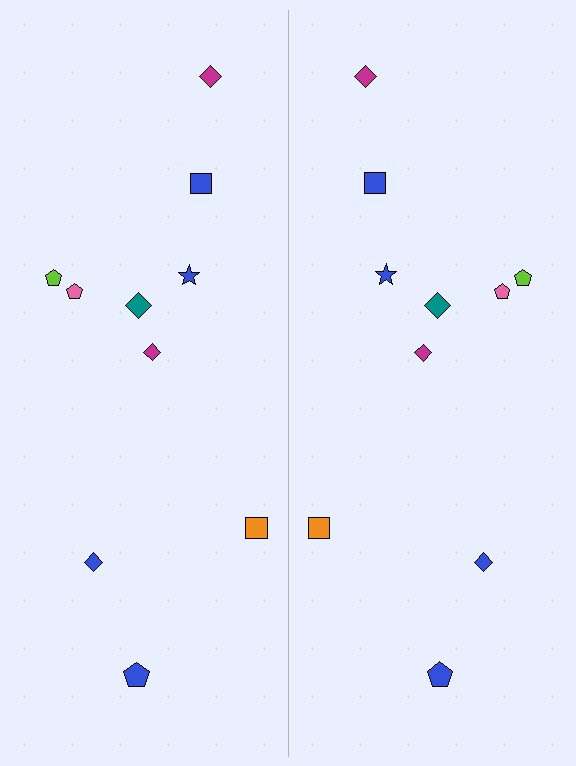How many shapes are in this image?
There are 20 shapes in this image.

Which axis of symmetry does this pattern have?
The pattern has a vertical axis of symmetry running through the center of the image.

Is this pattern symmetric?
Yes, this pattern has bilateral (reflection) symmetry.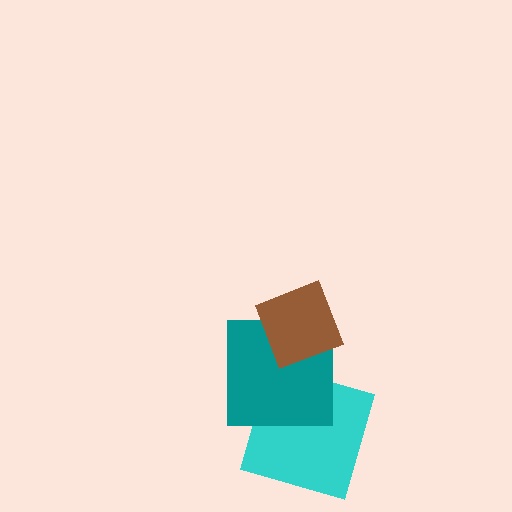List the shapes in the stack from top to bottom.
From top to bottom: the brown diamond, the teal square, the cyan square.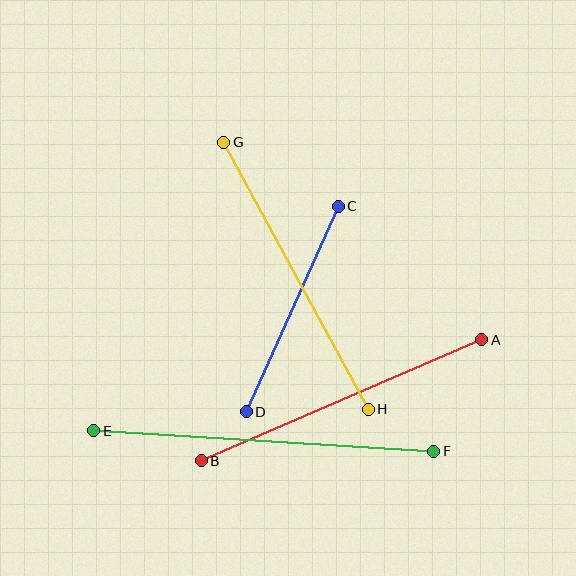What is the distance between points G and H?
The distance is approximately 304 pixels.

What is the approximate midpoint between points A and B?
The midpoint is at approximately (342, 400) pixels.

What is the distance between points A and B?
The distance is approximately 305 pixels.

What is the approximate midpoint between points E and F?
The midpoint is at approximately (264, 441) pixels.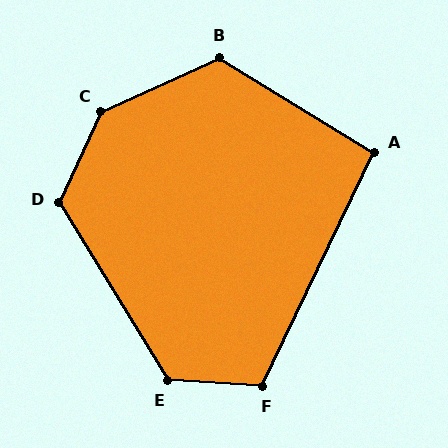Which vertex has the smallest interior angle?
A, at approximately 96 degrees.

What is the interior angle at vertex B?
Approximately 124 degrees (obtuse).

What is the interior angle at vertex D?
Approximately 124 degrees (obtuse).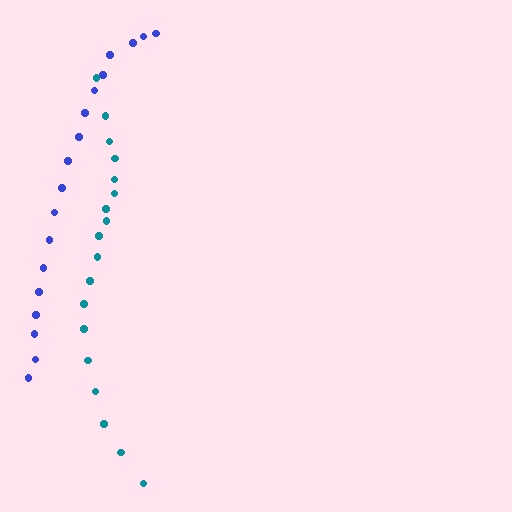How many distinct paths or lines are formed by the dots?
There are 2 distinct paths.